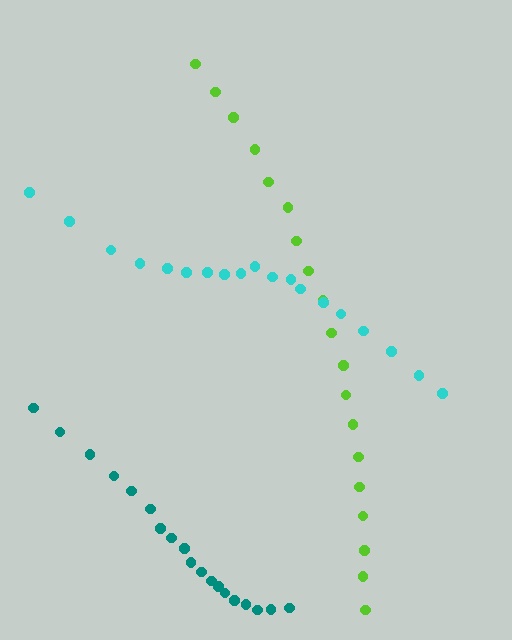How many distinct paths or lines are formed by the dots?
There are 3 distinct paths.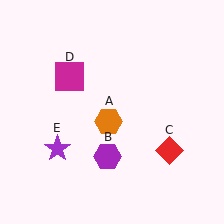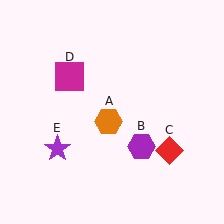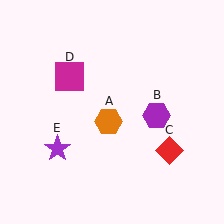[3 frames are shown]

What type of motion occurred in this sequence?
The purple hexagon (object B) rotated counterclockwise around the center of the scene.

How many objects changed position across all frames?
1 object changed position: purple hexagon (object B).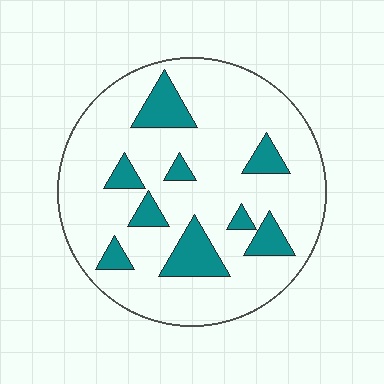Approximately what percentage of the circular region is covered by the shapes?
Approximately 15%.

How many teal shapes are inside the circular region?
9.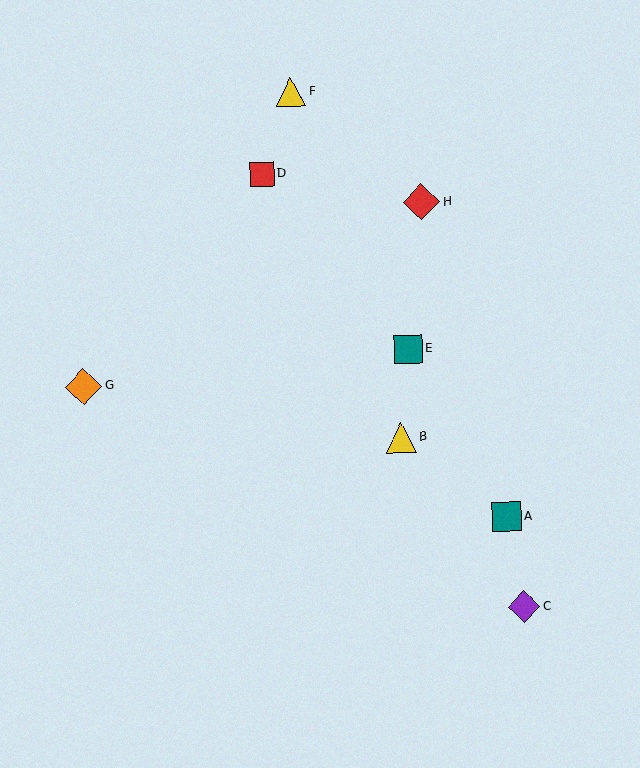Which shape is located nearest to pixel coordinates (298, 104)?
The yellow triangle (labeled F) at (291, 92) is nearest to that location.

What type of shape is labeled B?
Shape B is a yellow triangle.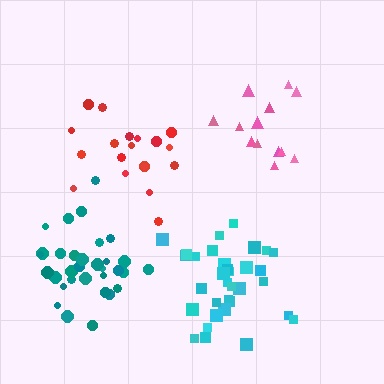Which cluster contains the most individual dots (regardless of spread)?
Cyan (33).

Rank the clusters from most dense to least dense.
teal, cyan, red, pink.